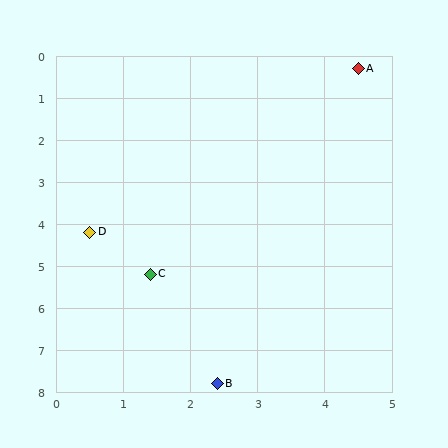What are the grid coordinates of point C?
Point C is at approximately (1.4, 5.2).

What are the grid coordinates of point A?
Point A is at approximately (4.5, 0.3).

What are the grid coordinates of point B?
Point B is at approximately (2.4, 7.8).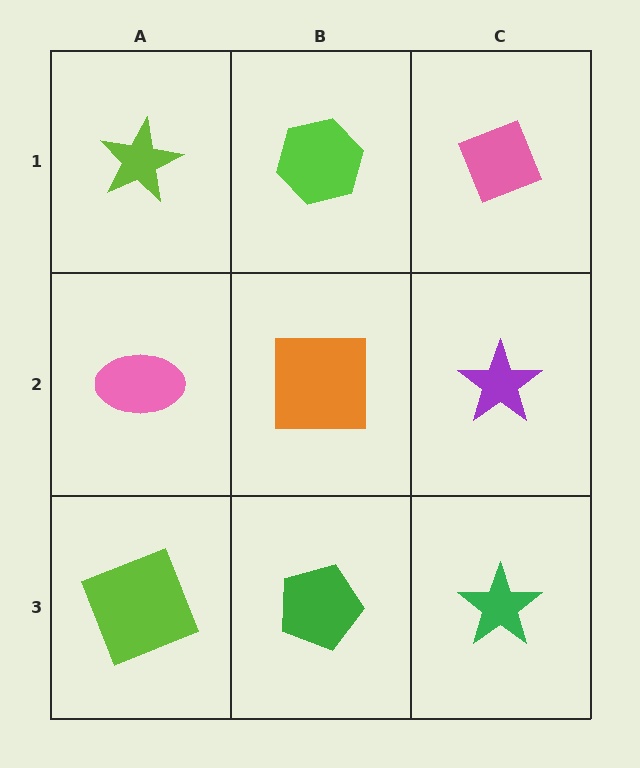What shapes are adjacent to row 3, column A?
A pink ellipse (row 2, column A), a green pentagon (row 3, column B).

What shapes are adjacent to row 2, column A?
A lime star (row 1, column A), a lime square (row 3, column A), an orange square (row 2, column B).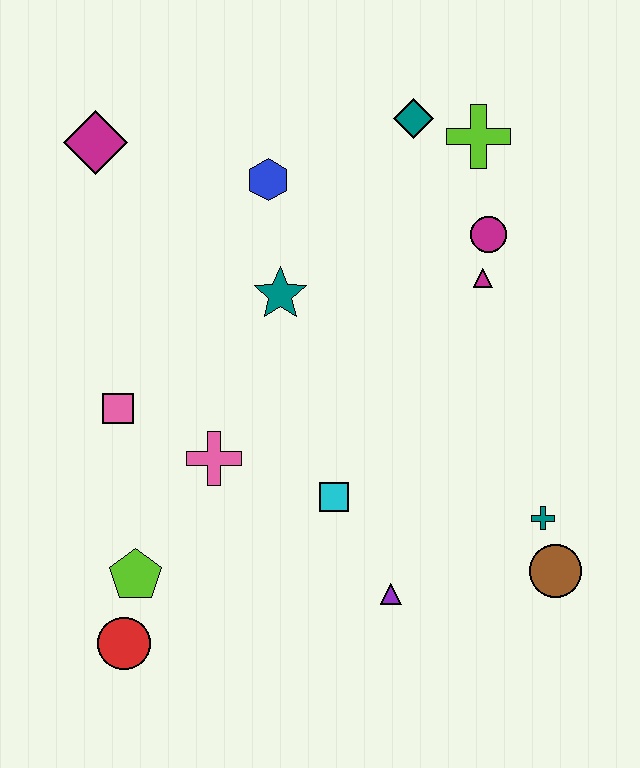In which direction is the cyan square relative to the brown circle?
The cyan square is to the left of the brown circle.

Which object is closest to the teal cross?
The brown circle is closest to the teal cross.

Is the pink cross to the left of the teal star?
Yes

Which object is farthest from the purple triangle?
The magenta diamond is farthest from the purple triangle.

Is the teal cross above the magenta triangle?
No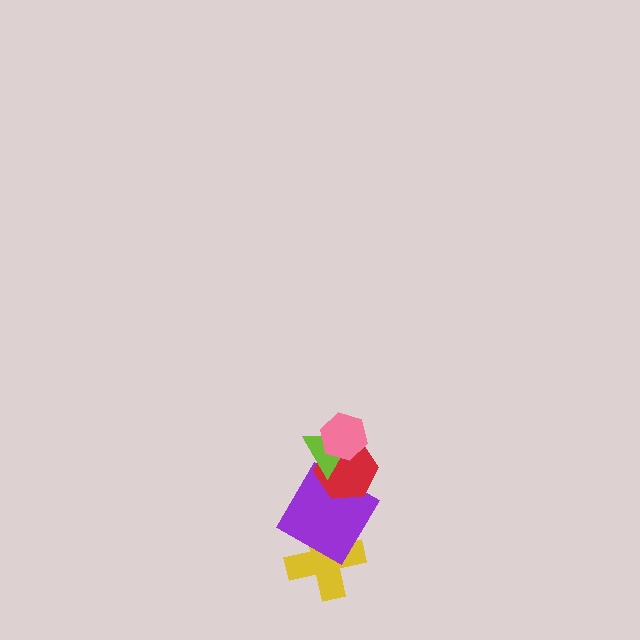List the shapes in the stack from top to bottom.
From top to bottom: the pink hexagon, the lime triangle, the red hexagon, the purple square, the yellow cross.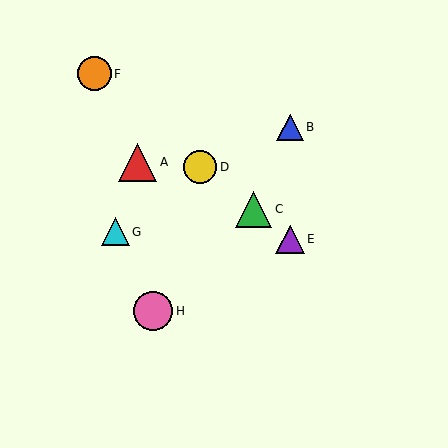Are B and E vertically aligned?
Yes, both are at x≈290.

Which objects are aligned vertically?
Objects B, E are aligned vertically.